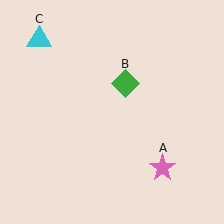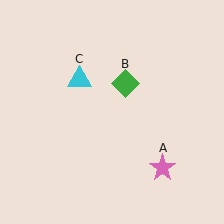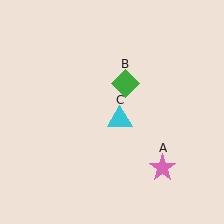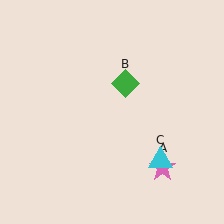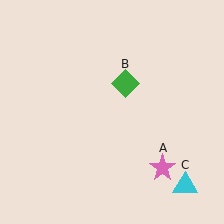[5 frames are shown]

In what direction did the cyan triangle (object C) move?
The cyan triangle (object C) moved down and to the right.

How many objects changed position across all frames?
1 object changed position: cyan triangle (object C).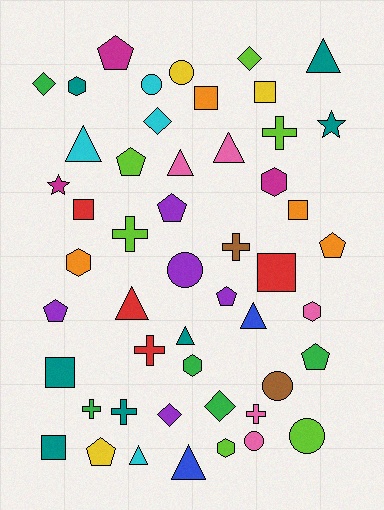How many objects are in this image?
There are 50 objects.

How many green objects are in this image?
There are 5 green objects.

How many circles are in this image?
There are 6 circles.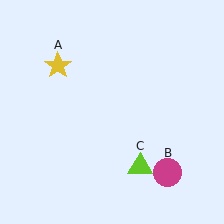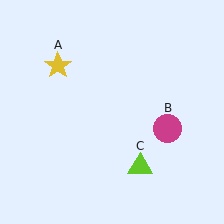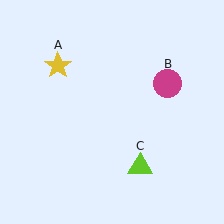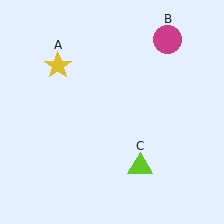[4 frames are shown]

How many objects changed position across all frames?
1 object changed position: magenta circle (object B).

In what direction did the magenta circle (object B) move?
The magenta circle (object B) moved up.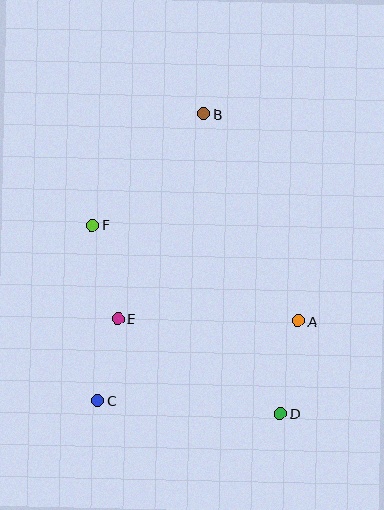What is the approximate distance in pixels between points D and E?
The distance between D and E is approximately 188 pixels.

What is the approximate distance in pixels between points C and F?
The distance between C and F is approximately 176 pixels.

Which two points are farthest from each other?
Points B and D are farthest from each other.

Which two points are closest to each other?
Points C and E are closest to each other.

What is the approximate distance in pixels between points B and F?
The distance between B and F is approximately 157 pixels.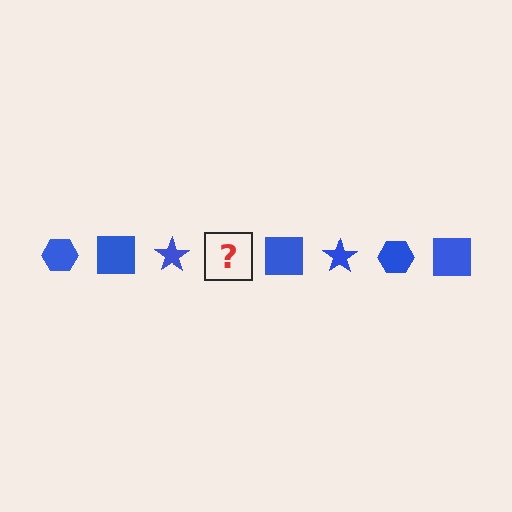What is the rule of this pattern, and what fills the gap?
The rule is that the pattern cycles through hexagon, square, star shapes in blue. The gap should be filled with a blue hexagon.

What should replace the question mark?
The question mark should be replaced with a blue hexagon.